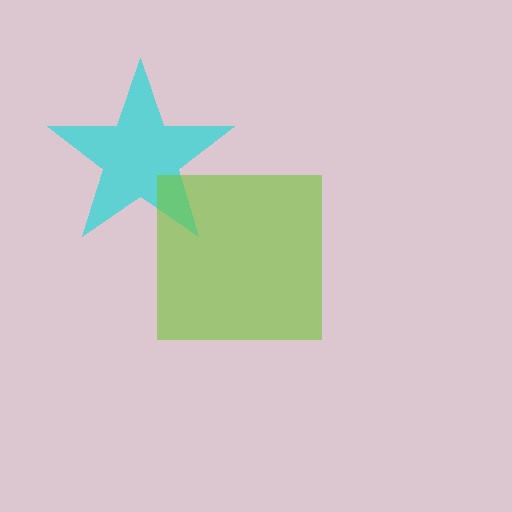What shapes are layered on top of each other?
The layered shapes are: a cyan star, a lime square.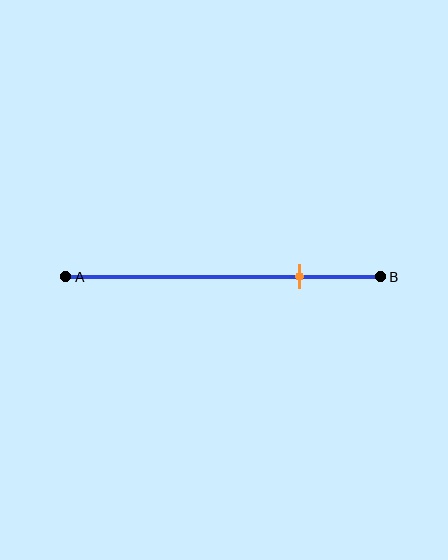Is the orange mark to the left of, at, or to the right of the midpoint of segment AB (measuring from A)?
The orange mark is to the right of the midpoint of segment AB.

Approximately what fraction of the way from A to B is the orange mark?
The orange mark is approximately 75% of the way from A to B.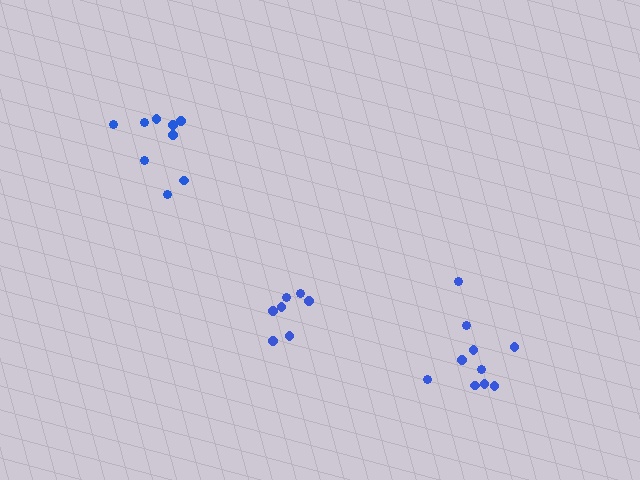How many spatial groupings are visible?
There are 3 spatial groupings.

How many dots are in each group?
Group 1: 10 dots, Group 2: 7 dots, Group 3: 9 dots (26 total).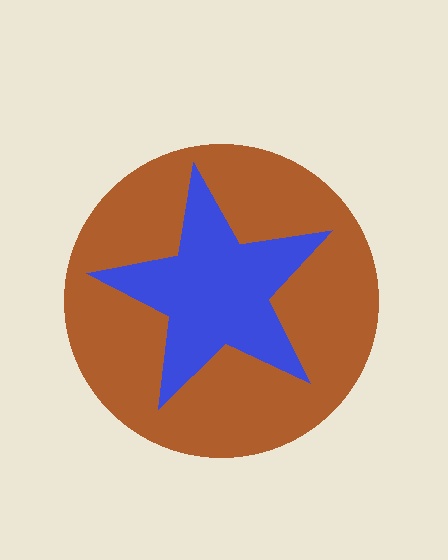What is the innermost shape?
The blue star.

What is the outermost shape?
The brown circle.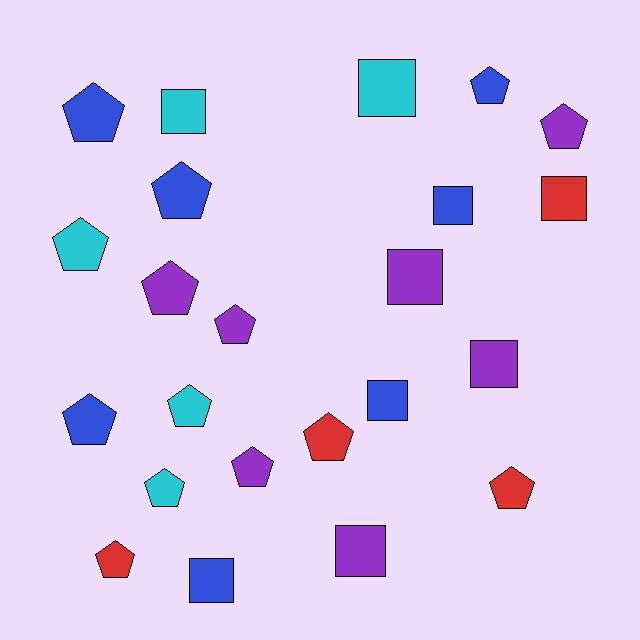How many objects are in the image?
There are 23 objects.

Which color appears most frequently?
Purple, with 7 objects.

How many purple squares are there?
There are 3 purple squares.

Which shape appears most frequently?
Pentagon, with 14 objects.